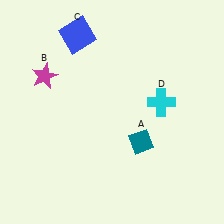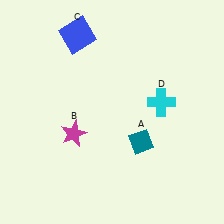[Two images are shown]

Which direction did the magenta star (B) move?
The magenta star (B) moved down.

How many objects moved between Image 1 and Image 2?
1 object moved between the two images.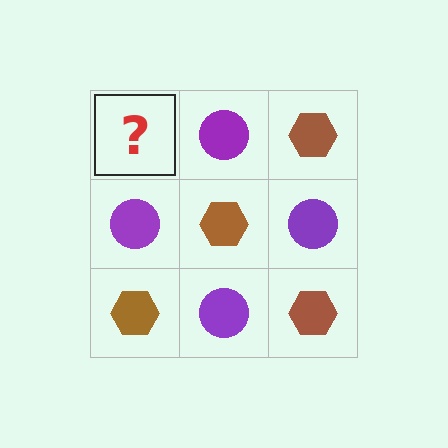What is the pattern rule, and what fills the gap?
The rule is that it alternates brown hexagon and purple circle in a checkerboard pattern. The gap should be filled with a brown hexagon.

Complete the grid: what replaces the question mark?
The question mark should be replaced with a brown hexagon.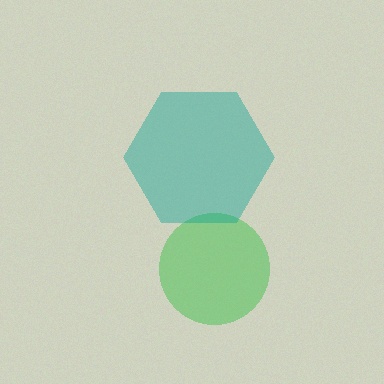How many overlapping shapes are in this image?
There are 2 overlapping shapes in the image.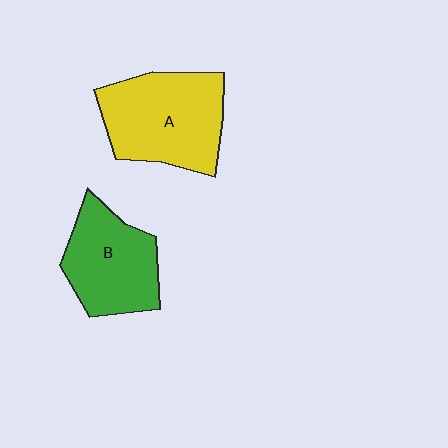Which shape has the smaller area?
Shape B (green).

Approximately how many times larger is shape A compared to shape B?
Approximately 1.2 times.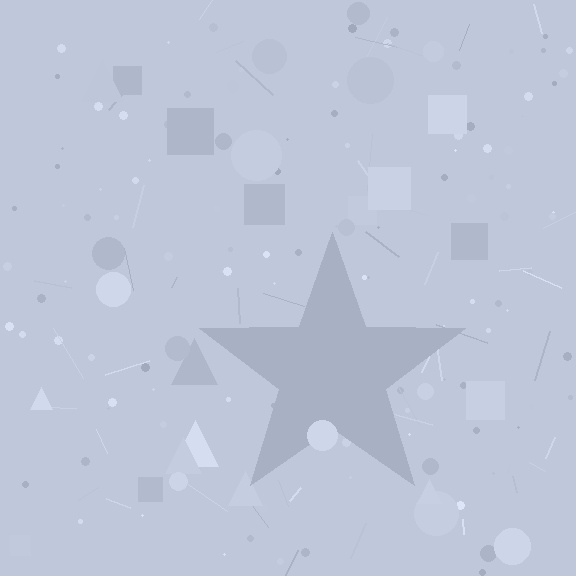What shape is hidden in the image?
A star is hidden in the image.